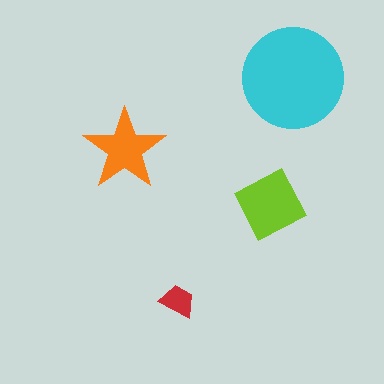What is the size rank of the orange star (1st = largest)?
3rd.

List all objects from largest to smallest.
The cyan circle, the lime diamond, the orange star, the red trapezoid.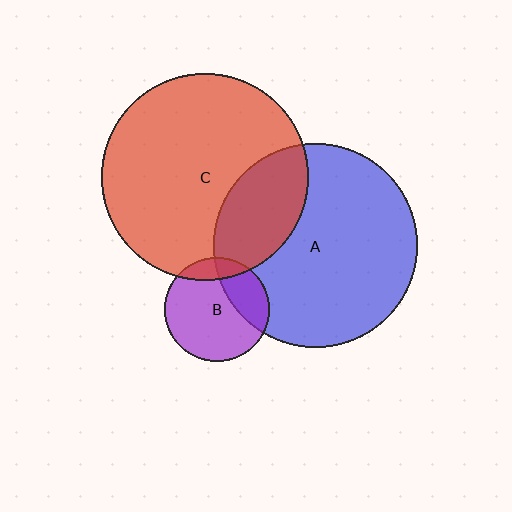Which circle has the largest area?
Circle C (red).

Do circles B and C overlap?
Yes.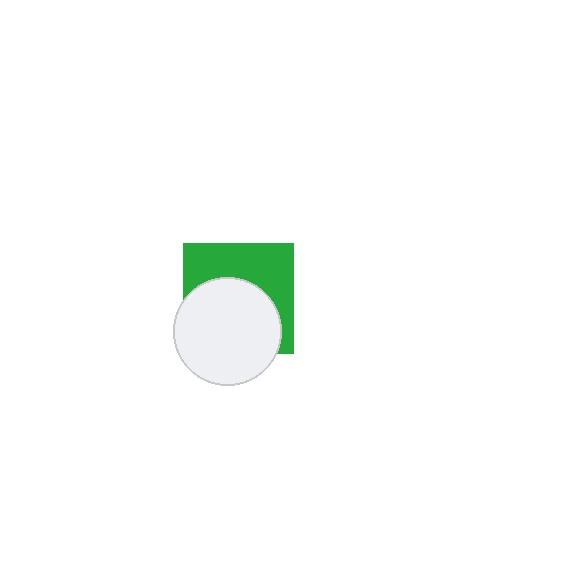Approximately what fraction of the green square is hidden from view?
Roughly 54% of the green square is hidden behind the white circle.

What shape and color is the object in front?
The object in front is a white circle.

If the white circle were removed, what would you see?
You would see the complete green square.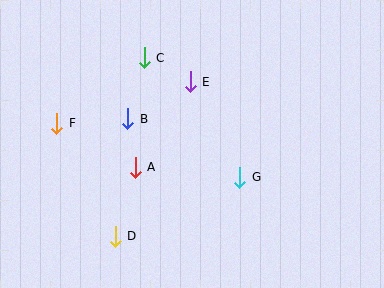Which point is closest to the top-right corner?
Point E is closest to the top-right corner.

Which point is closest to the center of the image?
Point G at (240, 177) is closest to the center.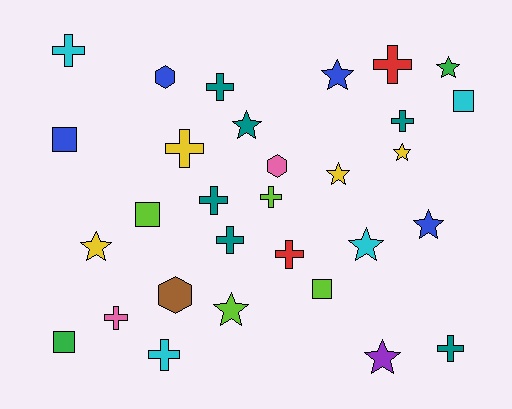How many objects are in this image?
There are 30 objects.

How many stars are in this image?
There are 10 stars.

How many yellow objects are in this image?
There are 4 yellow objects.